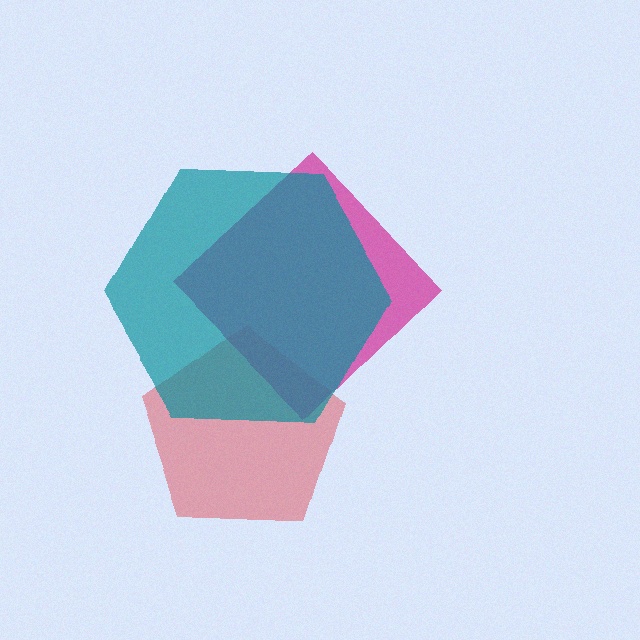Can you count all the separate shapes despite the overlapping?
Yes, there are 3 separate shapes.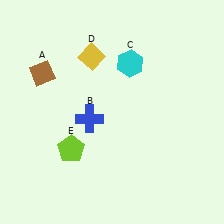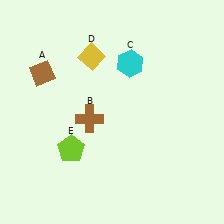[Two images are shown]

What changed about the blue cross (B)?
In Image 1, B is blue. In Image 2, it changed to brown.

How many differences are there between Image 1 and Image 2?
There is 1 difference between the two images.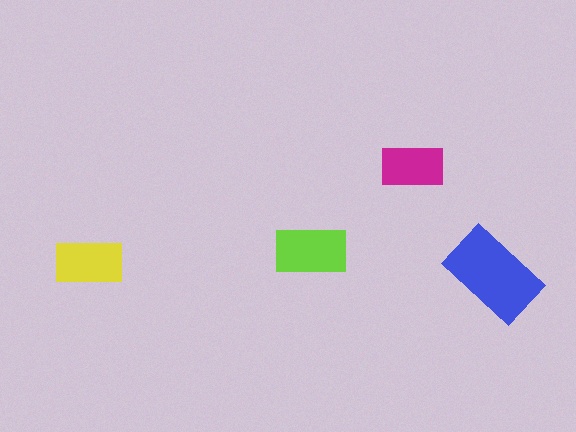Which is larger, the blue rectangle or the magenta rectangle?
The blue one.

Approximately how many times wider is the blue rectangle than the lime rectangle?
About 1.5 times wider.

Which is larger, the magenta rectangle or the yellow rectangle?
The yellow one.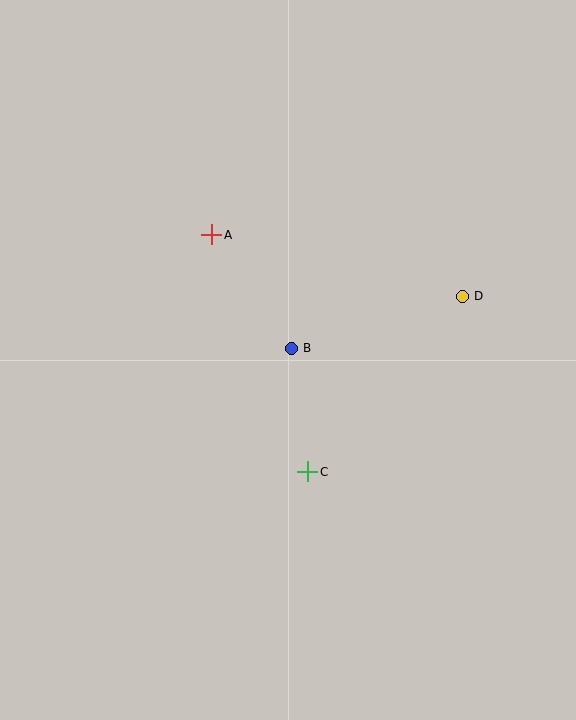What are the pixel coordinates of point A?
Point A is at (212, 235).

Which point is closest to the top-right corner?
Point D is closest to the top-right corner.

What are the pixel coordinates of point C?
Point C is at (308, 472).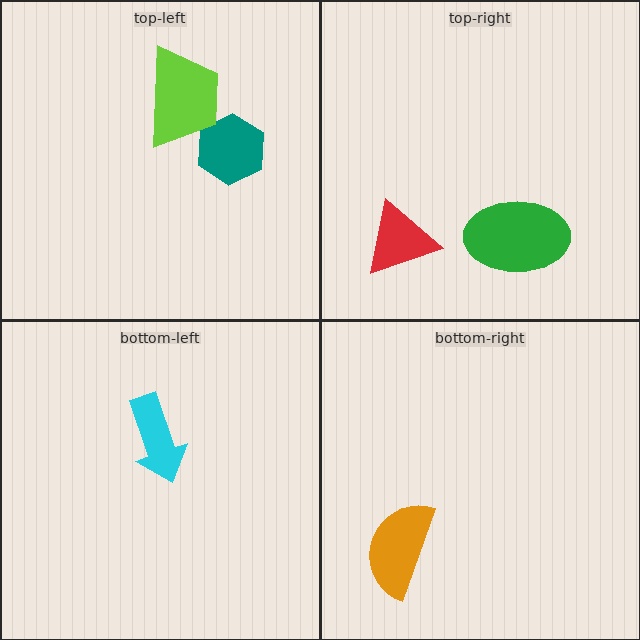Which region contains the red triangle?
The top-right region.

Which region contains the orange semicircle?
The bottom-right region.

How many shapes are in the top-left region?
2.